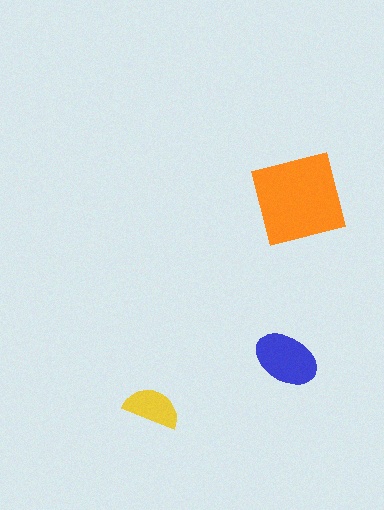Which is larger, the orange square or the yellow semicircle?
The orange square.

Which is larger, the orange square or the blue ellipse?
The orange square.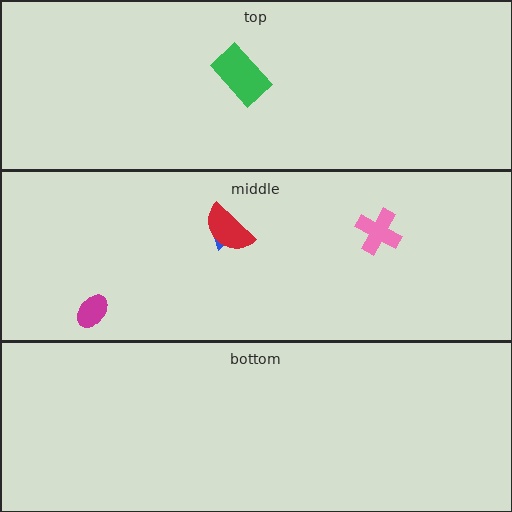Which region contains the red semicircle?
The middle region.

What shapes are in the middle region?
The blue triangle, the pink cross, the magenta ellipse, the red semicircle.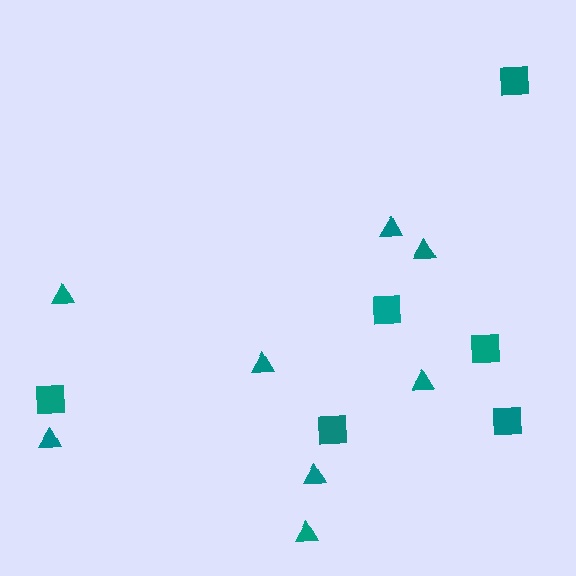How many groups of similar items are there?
There are 2 groups: one group of squares (6) and one group of triangles (8).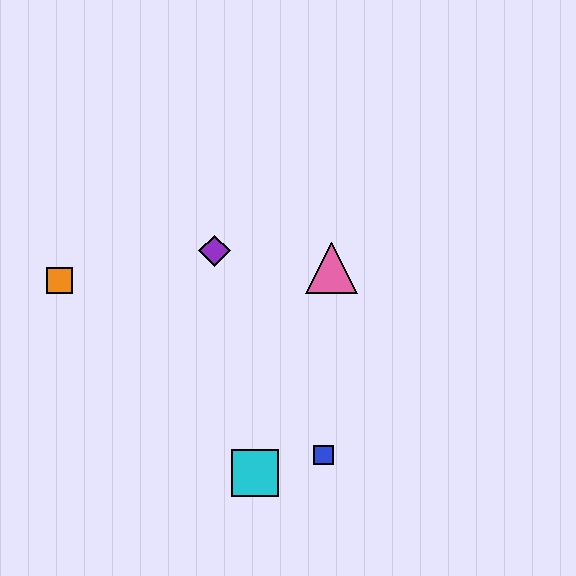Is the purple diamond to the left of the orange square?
No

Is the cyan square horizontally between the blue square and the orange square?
Yes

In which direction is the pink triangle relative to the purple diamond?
The pink triangle is to the right of the purple diamond.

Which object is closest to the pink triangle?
The purple diamond is closest to the pink triangle.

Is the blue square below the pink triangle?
Yes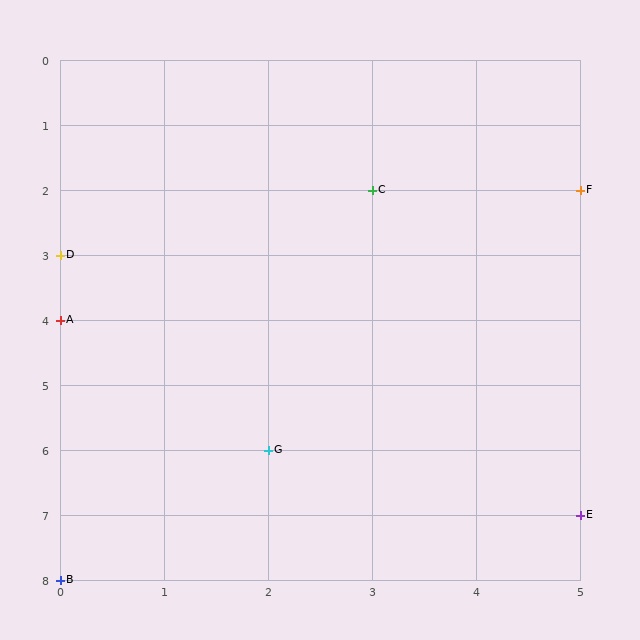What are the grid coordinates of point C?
Point C is at grid coordinates (3, 2).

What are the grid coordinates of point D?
Point D is at grid coordinates (0, 3).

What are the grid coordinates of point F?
Point F is at grid coordinates (5, 2).